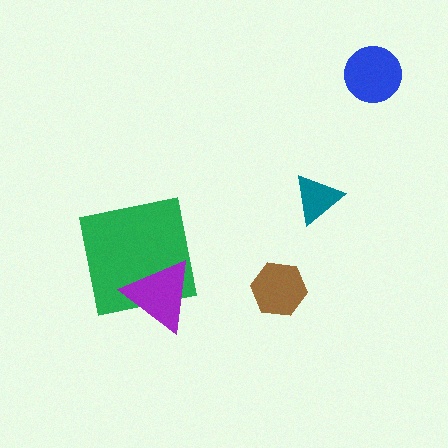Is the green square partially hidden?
Yes, it is partially covered by another shape.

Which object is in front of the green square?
The purple triangle is in front of the green square.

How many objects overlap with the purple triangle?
1 object overlaps with the purple triangle.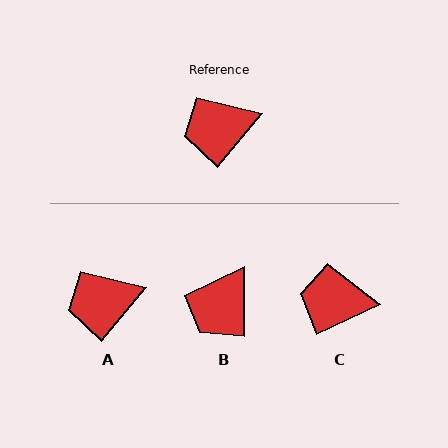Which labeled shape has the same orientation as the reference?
A.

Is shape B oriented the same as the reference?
No, it is off by about 39 degrees.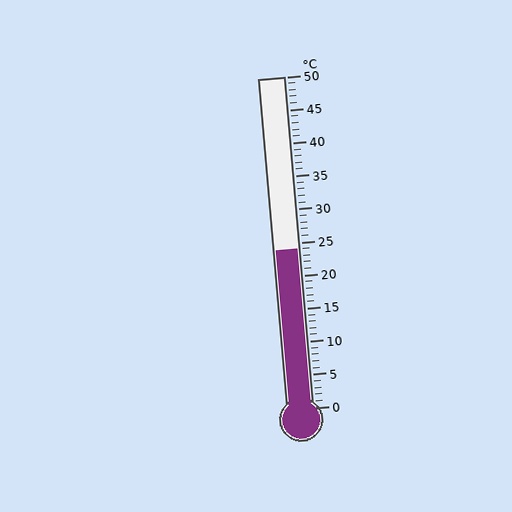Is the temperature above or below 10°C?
The temperature is above 10°C.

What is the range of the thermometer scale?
The thermometer scale ranges from 0°C to 50°C.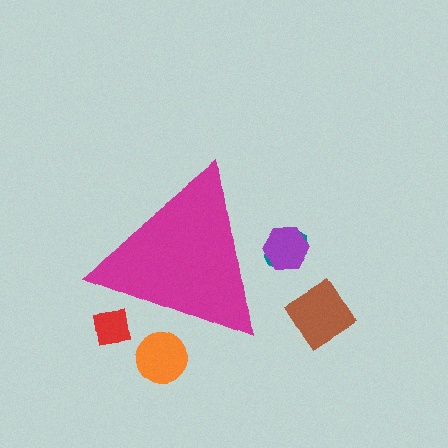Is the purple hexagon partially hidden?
Yes, the purple hexagon is partially hidden behind the magenta triangle.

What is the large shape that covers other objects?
A magenta triangle.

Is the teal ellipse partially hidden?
Yes, the teal ellipse is partially hidden behind the magenta triangle.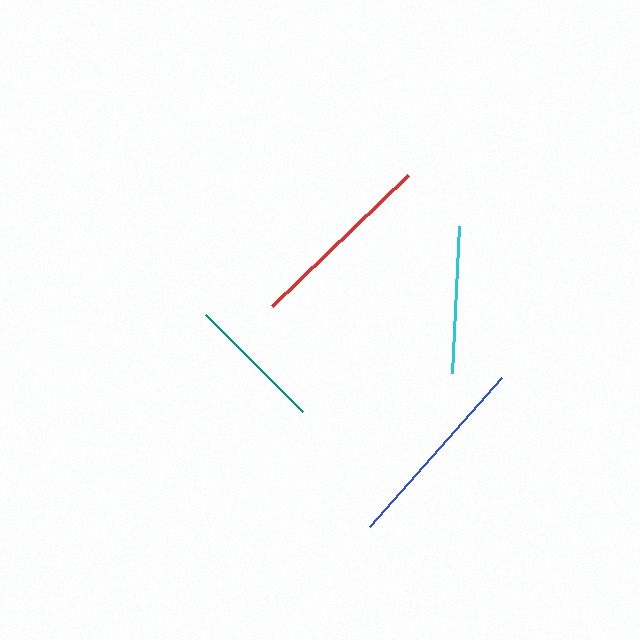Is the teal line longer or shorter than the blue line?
The blue line is longer than the teal line.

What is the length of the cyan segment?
The cyan segment is approximately 147 pixels long.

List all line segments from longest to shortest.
From longest to shortest: blue, red, cyan, teal.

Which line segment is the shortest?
The teal line is the shortest at approximately 137 pixels.